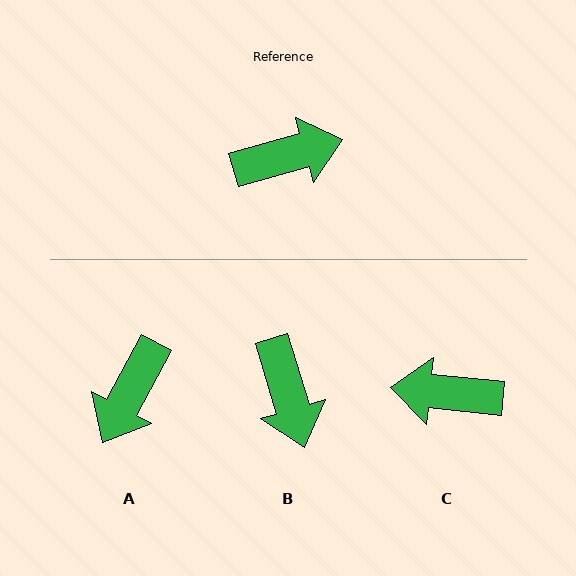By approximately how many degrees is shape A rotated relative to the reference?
Approximately 134 degrees clockwise.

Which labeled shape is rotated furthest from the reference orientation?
C, about 158 degrees away.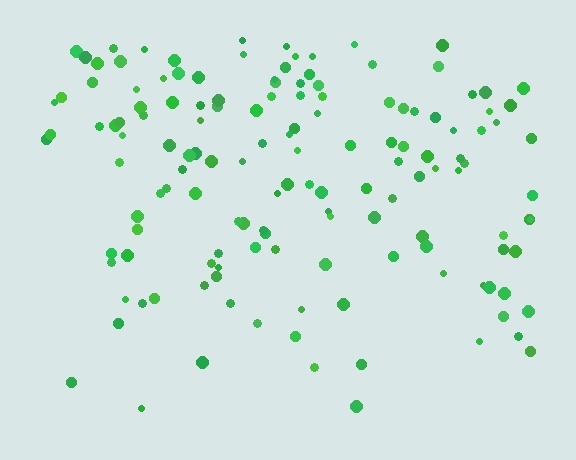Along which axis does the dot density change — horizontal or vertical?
Vertical.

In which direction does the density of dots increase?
From bottom to top, with the top side densest.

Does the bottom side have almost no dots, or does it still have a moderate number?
Still a moderate number, just noticeably fewer than the top.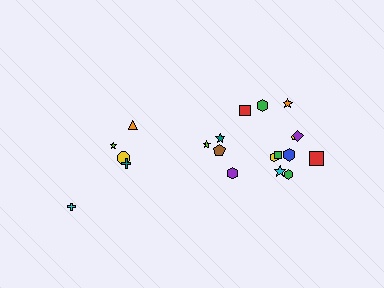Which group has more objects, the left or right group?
The right group.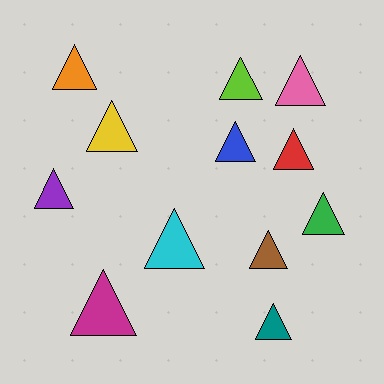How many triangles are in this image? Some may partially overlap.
There are 12 triangles.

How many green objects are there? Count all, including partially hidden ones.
There is 1 green object.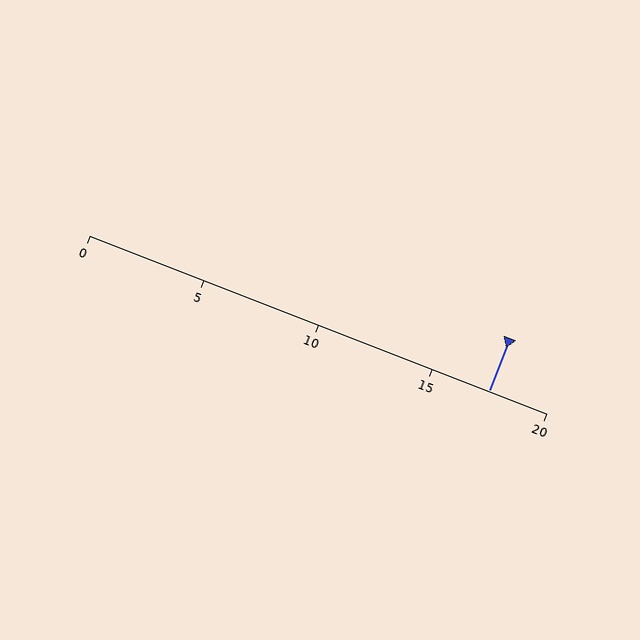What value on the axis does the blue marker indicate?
The marker indicates approximately 17.5.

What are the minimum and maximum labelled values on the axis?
The axis runs from 0 to 20.